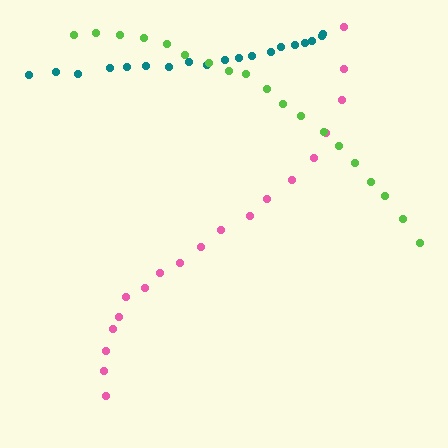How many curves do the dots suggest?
There are 3 distinct paths.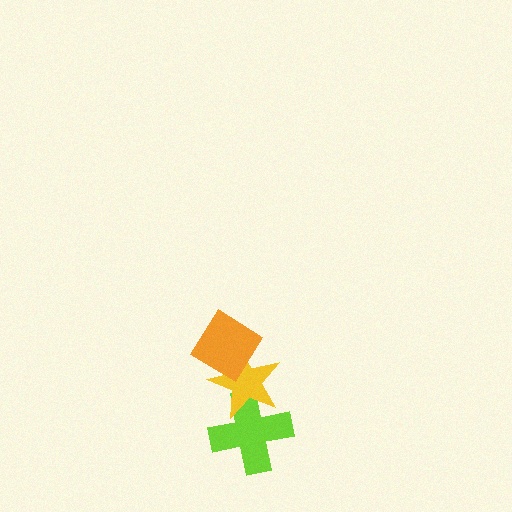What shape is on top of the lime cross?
The yellow star is on top of the lime cross.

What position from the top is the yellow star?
The yellow star is 2nd from the top.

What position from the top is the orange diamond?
The orange diamond is 1st from the top.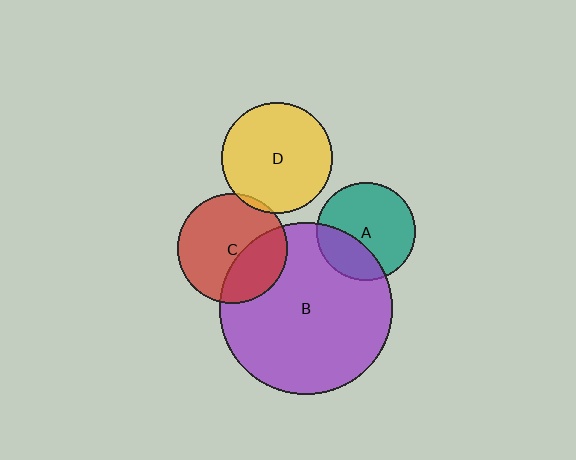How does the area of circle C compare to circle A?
Approximately 1.3 times.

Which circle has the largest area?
Circle B (purple).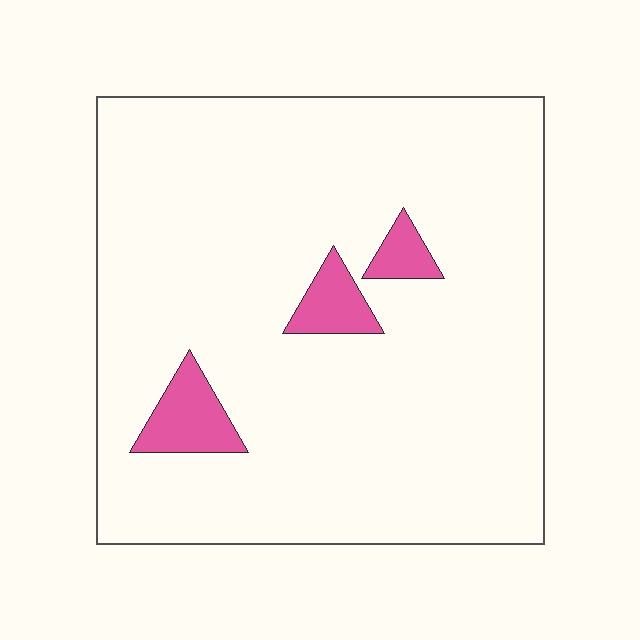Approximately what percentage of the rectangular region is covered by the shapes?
Approximately 5%.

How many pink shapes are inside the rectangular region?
3.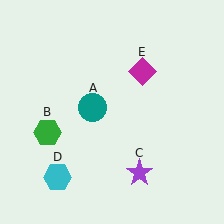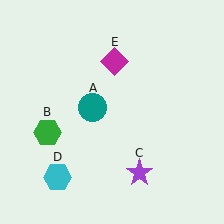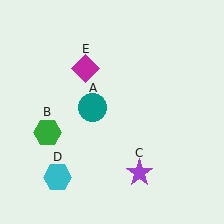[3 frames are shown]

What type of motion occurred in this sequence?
The magenta diamond (object E) rotated counterclockwise around the center of the scene.